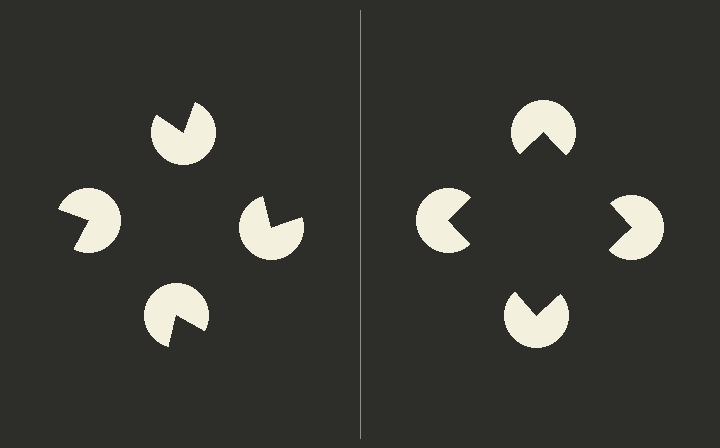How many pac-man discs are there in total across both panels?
8 — 4 on each side.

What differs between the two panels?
The pac-man discs are positioned identically on both sides; only the wedge orientations differ. On the right they align to a square; on the left they are misaligned.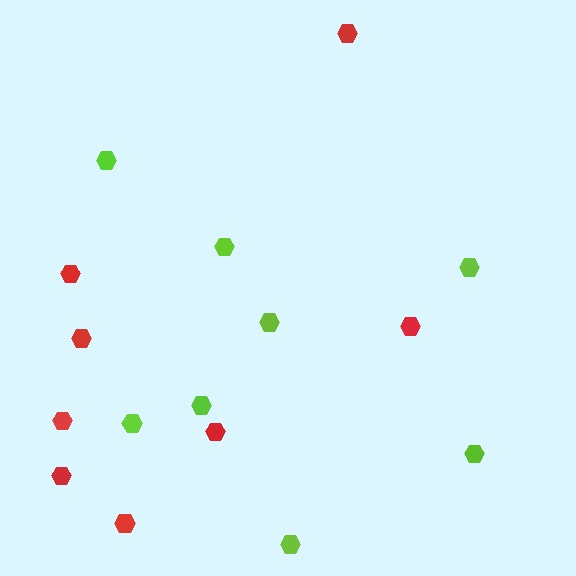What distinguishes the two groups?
There are 2 groups: one group of red hexagons (8) and one group of lime hexagons (8).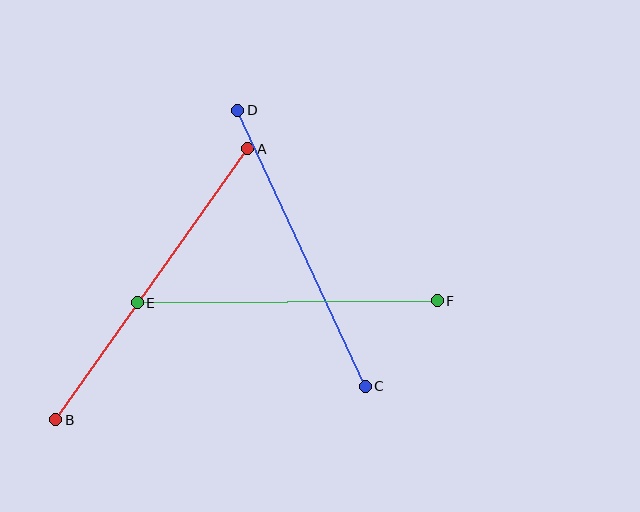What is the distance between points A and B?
The distance is approximately 332 pixels.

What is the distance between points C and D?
The distance is approximately 304 pixels.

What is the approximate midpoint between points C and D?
The midpoint is at approximately (301, 248) pixels.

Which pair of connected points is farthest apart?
Points A and B are farthest apart.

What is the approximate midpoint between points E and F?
The midpoint is at approximately (287, 302) pixels.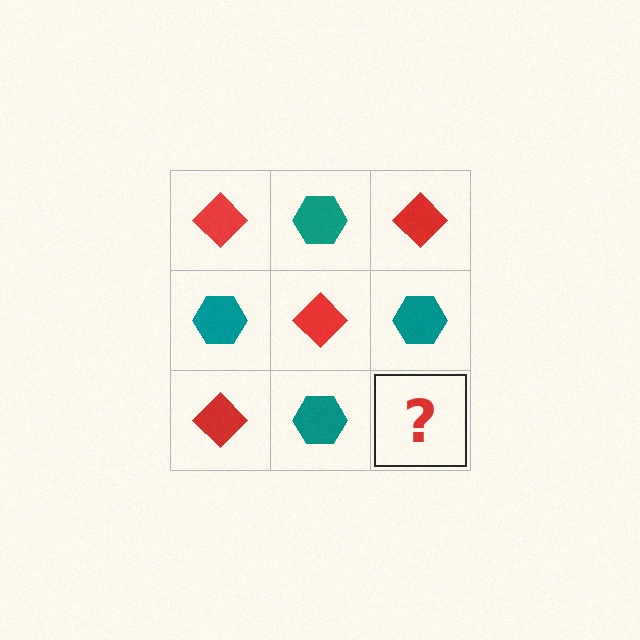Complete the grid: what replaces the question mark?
The question mark should be replaced with a red diamond.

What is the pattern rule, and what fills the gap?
The rule is that it alternates red diamond and teal hexagon in a checkerboard pattern. The gap should be filled with a red diamond.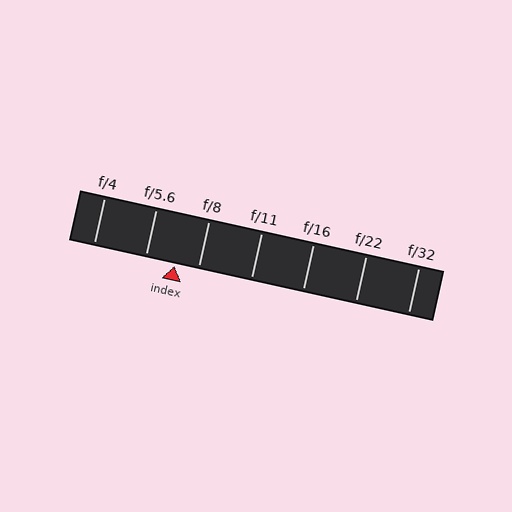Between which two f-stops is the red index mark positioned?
The index mark is between f/5.6 and f/8.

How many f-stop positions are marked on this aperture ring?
There are 7 f-stop positions marked.